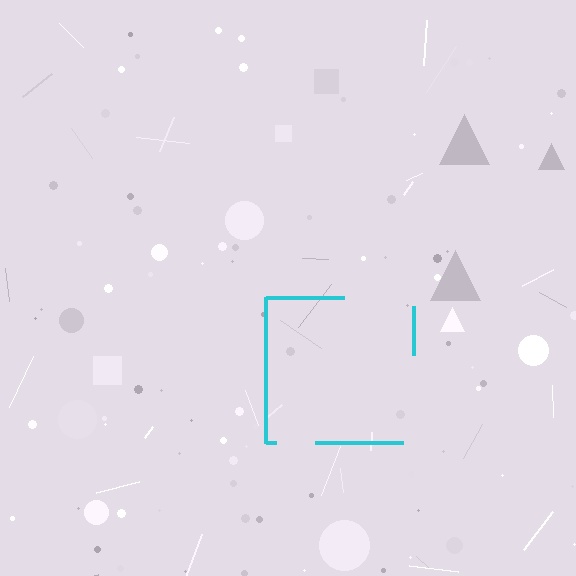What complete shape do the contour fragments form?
The contour fragments form a square.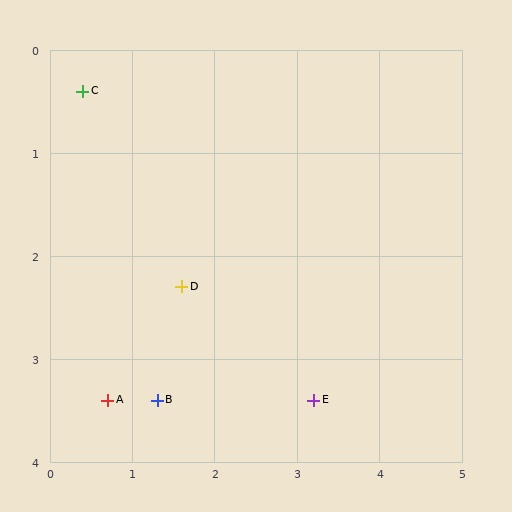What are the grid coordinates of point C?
Point C is at approximately (0.4, 0.4).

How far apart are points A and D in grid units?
Points A and D are about 1.4 grid units apart.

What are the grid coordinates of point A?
Point A is at approximately (0.7, 3.4).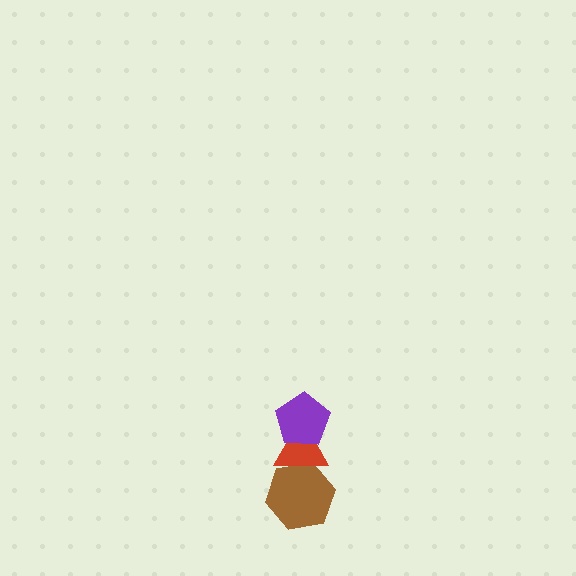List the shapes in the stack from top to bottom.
From top to bottom: the purple pentagon, the red triangle, the brown hexagon.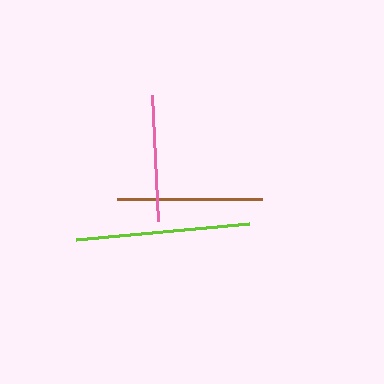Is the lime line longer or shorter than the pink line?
The lime line is longer than the pink line.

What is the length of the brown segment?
The brown segment is approximately 145 pixels long.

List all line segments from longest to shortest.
From longest to shortest: lime, brown, pink.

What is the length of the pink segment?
The pink segment is approximately 126 pixels long.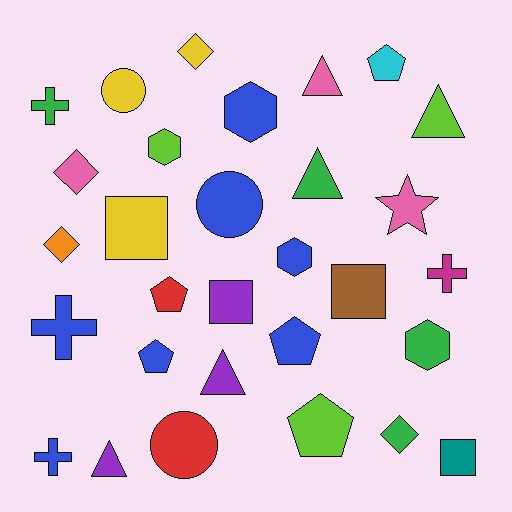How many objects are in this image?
There are 30 objects.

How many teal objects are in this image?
There is 1 teal object.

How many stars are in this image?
There is 1 star.